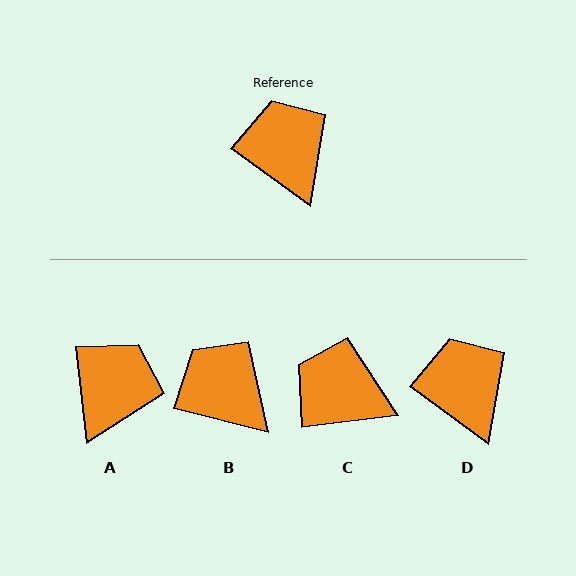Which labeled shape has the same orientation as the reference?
D.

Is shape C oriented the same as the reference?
No, it is off by about 43 degrees.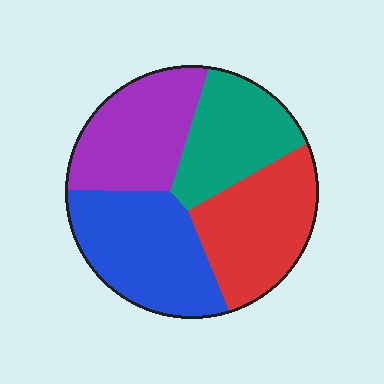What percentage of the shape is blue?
Blue covers roughly 30% of the shape.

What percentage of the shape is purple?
Purple covers 24% of the shape.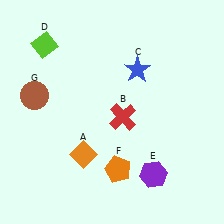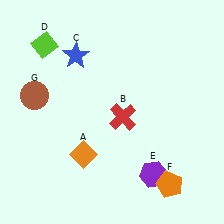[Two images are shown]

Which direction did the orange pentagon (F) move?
The orange pentagon (F) moved right.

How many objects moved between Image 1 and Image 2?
2 objects moved between the two images.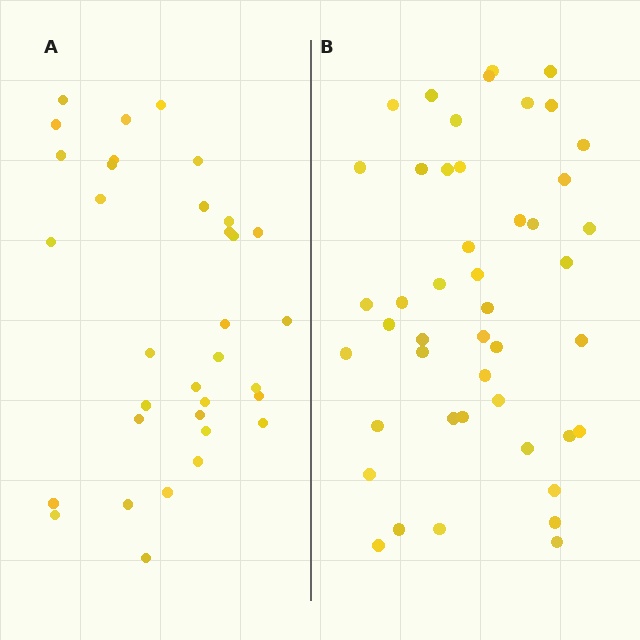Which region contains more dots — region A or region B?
Region B (the right region) has more dots.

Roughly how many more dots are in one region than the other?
Region B has roughly 12 or so more dots than region A.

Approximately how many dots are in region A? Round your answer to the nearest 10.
About 30 dots. (The exact count is 34, which rounds to 30.)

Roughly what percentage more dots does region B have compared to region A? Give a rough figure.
About 35% more.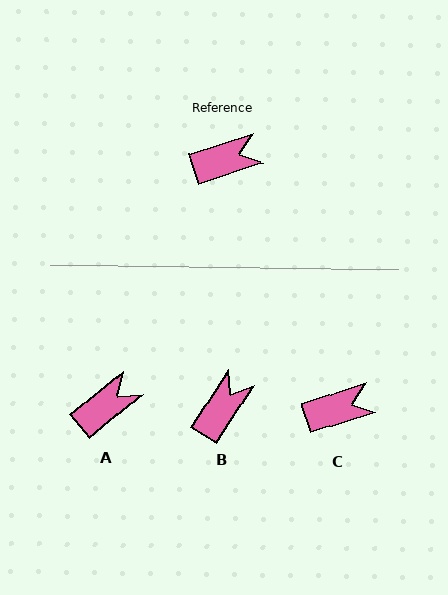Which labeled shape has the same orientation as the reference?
C.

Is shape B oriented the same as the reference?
No, it is off by about 40 degrees.